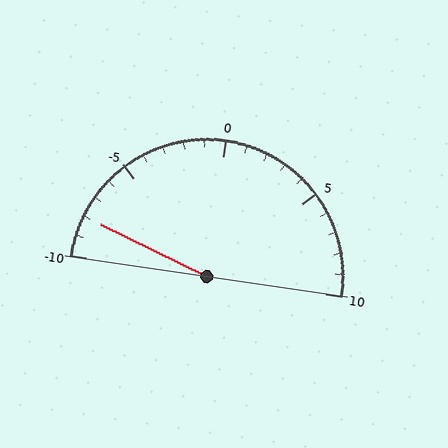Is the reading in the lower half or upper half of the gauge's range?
The reading is in the lower half of the range (-10 to 10).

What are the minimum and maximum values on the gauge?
The gauge ranges from -10 to 10.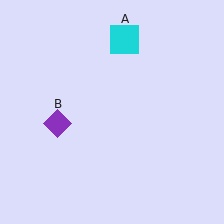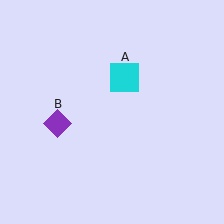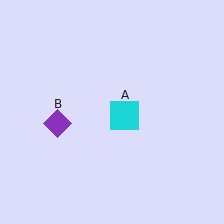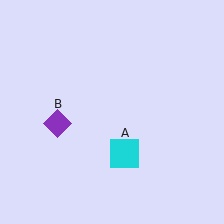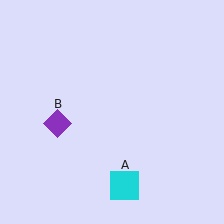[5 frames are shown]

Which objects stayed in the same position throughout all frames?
Purple diamond (object B) remained stationary.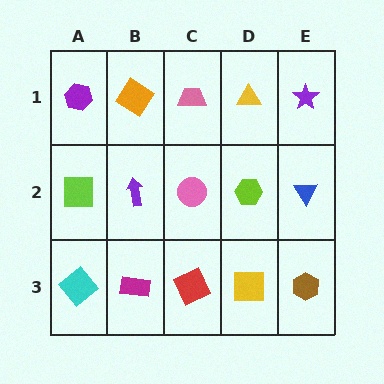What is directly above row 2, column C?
A pink trapezoid.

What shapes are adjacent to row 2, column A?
A purple hexagon (row 1, column A), a cyan diamond (row 3, column A), a purple arrow (row 2, column B).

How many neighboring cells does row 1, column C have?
3.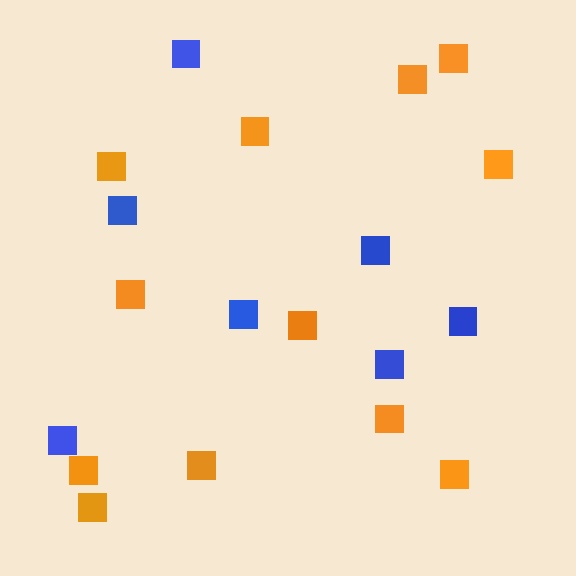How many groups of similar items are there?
There are 2 groups: one group of orange squares (12) and one group of blue squares (7).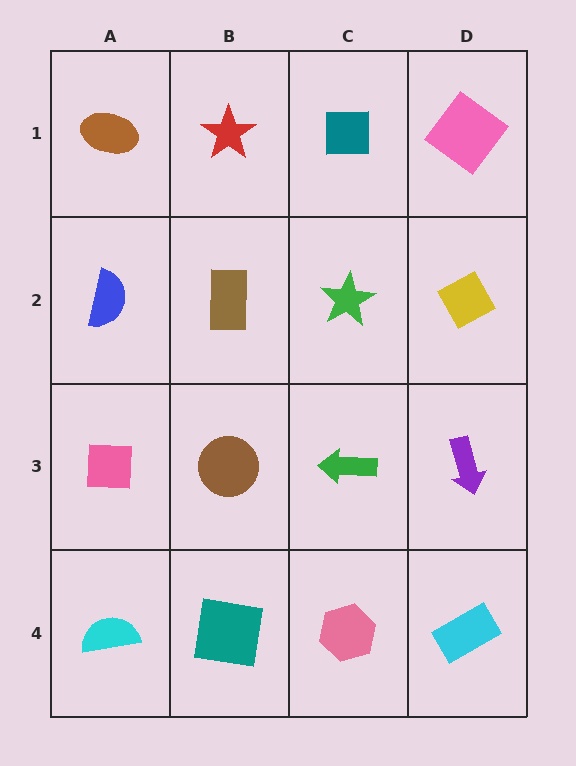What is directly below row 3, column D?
A cyan rectangle.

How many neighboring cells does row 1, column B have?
3.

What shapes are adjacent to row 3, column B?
A brown rectangle (row 2, column B), a teal square (row 4, column B), a pink square (row 3, column A), a green arrow (row 3, column C).